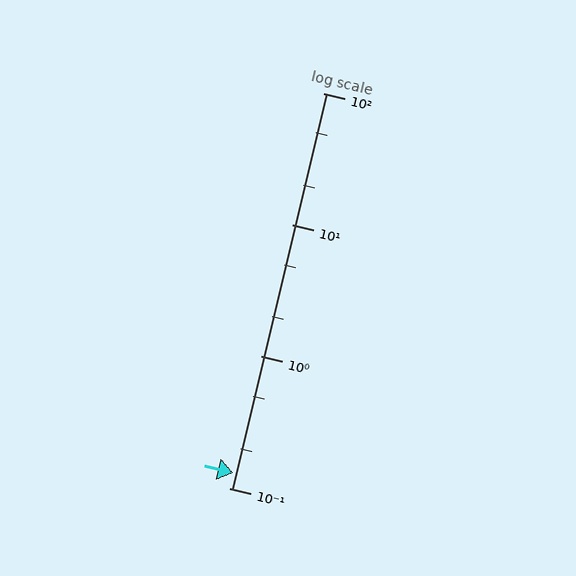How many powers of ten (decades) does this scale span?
The scale spans 3 decades, from 0.1 to 100.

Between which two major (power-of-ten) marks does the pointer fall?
The pointer is between 0.1 and 1.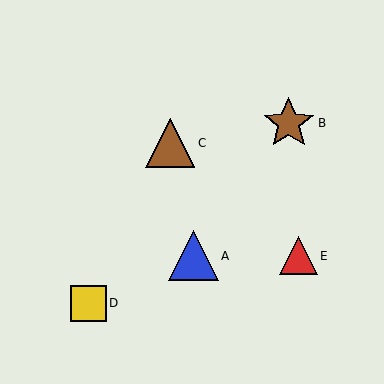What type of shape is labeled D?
Shape D is a yellow square.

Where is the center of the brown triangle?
The center of the brown triangle is at (170, 143).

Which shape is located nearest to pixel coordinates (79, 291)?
The yellow square (labeled D) at (88, 304) is nearest to that location.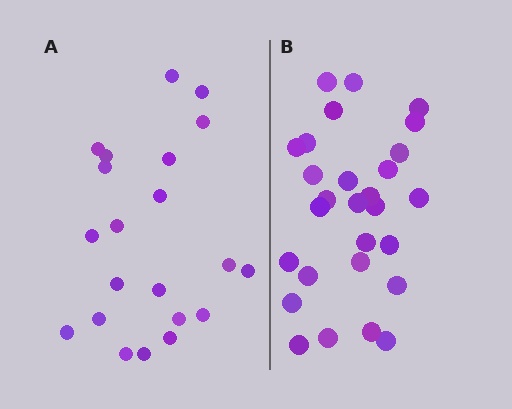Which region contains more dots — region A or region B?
Region B (the right region) has more dots.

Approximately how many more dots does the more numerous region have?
Region B has roughly 8 or so more dots than region A.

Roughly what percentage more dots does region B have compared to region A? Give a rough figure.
About 35% more.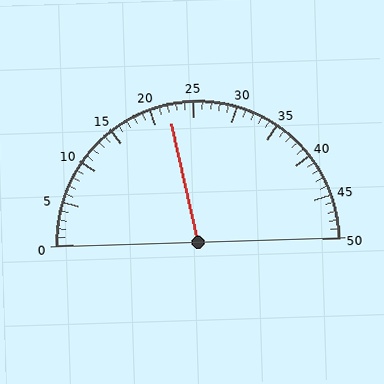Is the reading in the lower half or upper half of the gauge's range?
The reading is in the lower half of the range (0 to 50).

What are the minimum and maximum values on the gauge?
The gauge ranges from 0 to 50.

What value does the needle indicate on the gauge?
The needle indicates approximately 22.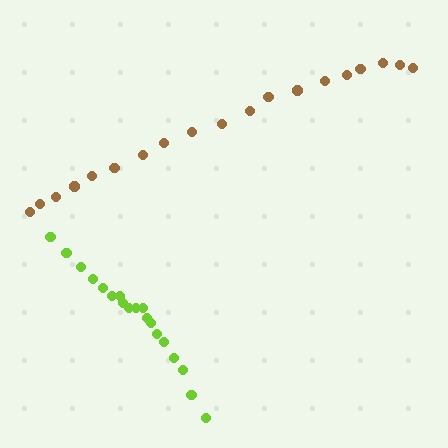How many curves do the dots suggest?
There are 2 distinct paths.